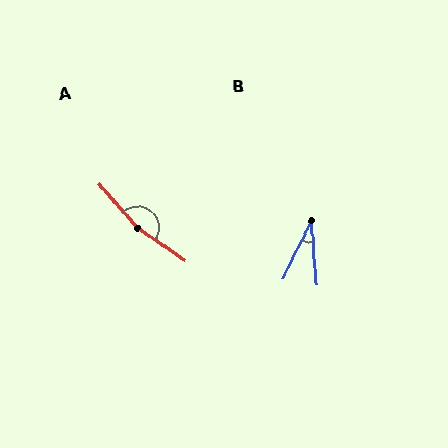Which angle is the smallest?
B, at approximately 30 degrees.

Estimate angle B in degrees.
Approximately 30 degrees.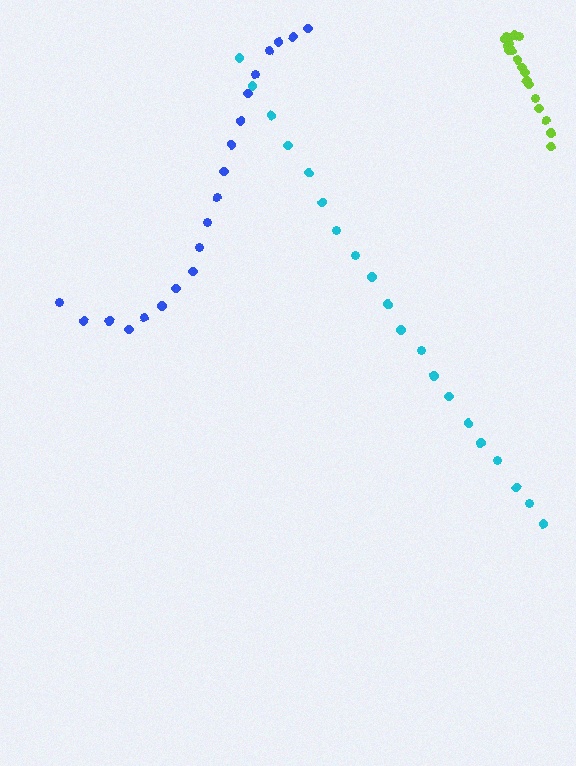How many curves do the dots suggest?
There are 3 distinct paths.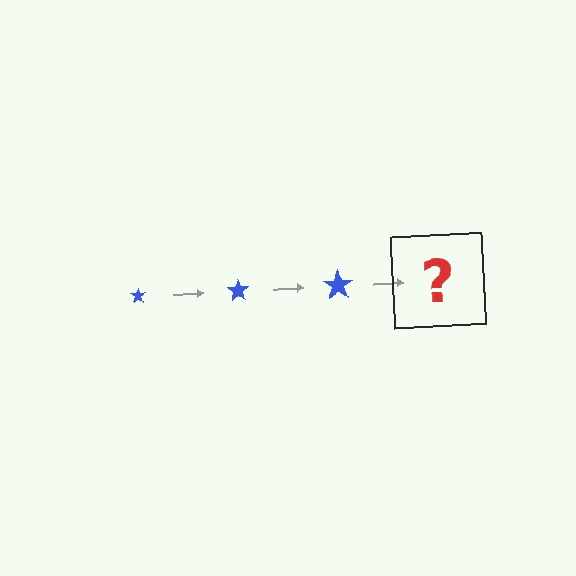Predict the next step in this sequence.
The next step is a blue star, larger than the previous one.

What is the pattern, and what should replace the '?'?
The pattern is that the star gets progressively larger each step. The '?' should be a blue star, larger than the previous one.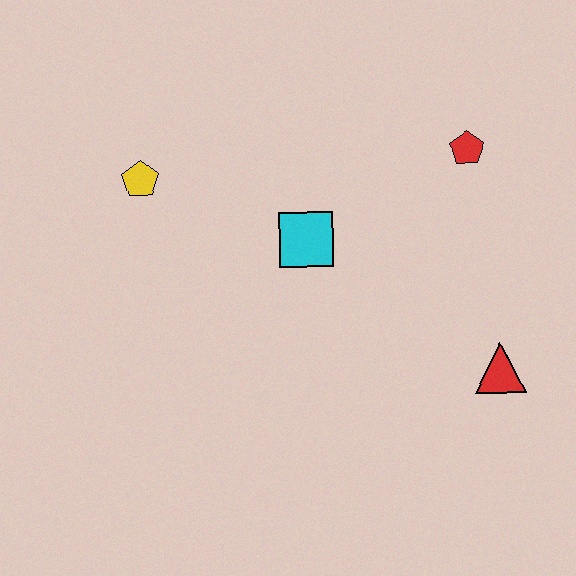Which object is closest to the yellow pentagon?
The cyan square is closest to the yellow pentagon.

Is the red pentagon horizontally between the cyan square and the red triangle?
Yes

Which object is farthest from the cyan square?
The red triangle is farthest from the cyan square.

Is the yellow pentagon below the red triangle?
No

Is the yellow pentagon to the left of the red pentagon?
Yes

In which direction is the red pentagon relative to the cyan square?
The red pentagon is to the right of the cyan square.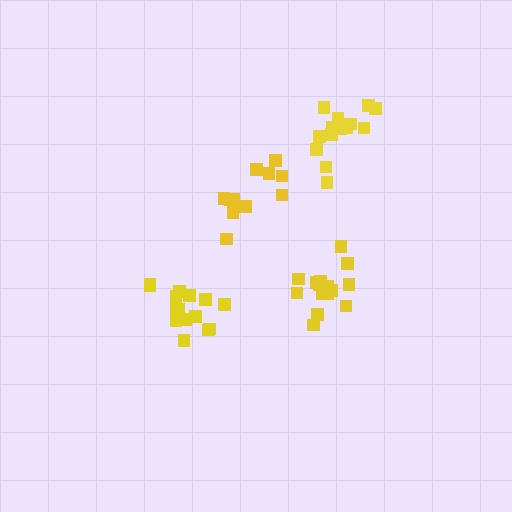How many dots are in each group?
Group 1: 15 dots, Group 2: 16 dots, Group 3: 11 dots, Group 4: 16 dots (58 total).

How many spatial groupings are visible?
There are 4 spatial groupings.